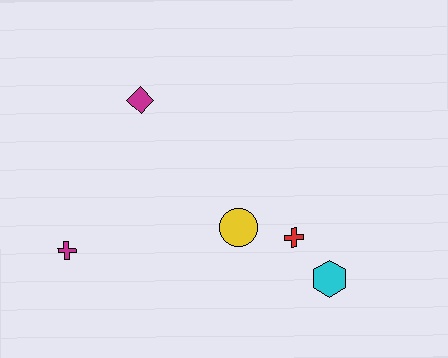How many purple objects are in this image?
There are no purple objects.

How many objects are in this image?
There are 5 objects.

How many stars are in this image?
There are no stars.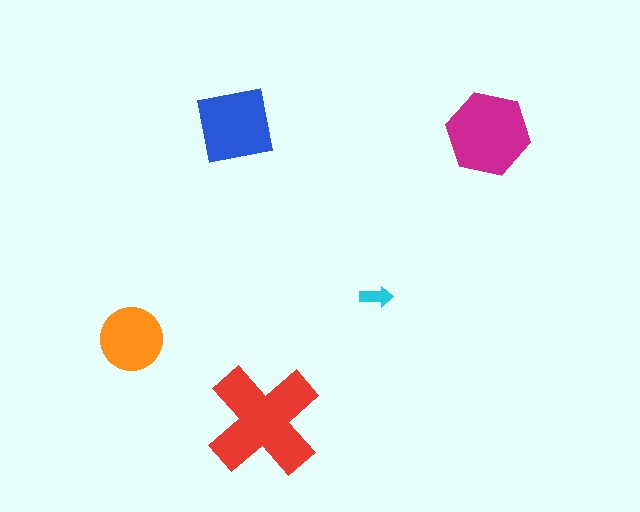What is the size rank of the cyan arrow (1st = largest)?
5th.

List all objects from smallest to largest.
The cyan arrow, the orange circle, the blue square, the magenta hexagon, the red cross.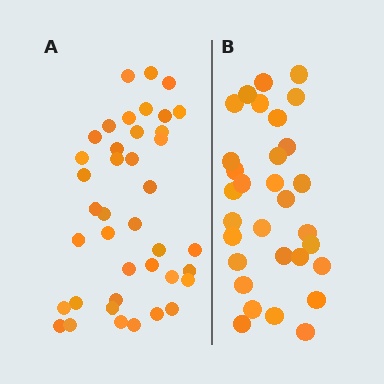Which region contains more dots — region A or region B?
Region A (the left region) has more dots.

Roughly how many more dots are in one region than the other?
Region A has roughly 8 or so more dots than region B.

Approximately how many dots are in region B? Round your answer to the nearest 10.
About 30 dots. (The exact count is 31, which rounds to 30.)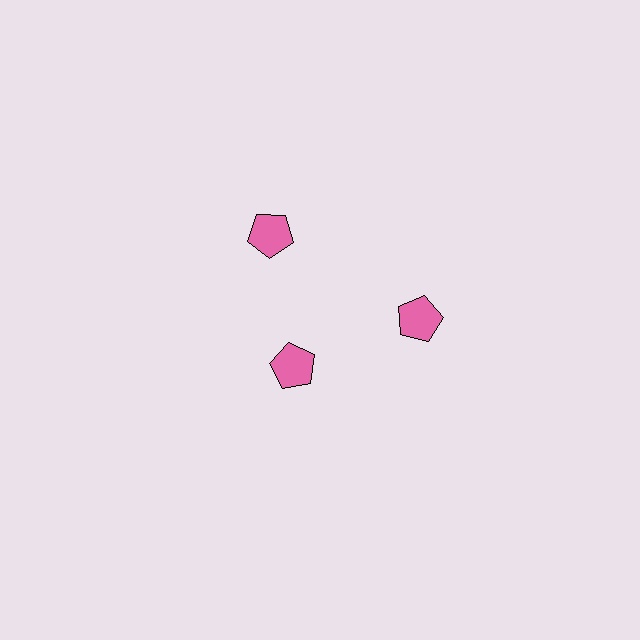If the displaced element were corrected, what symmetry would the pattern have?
It would have 3-fold rotational symmetry — the pattern would map onto itself every 120 degrees.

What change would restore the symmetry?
The symmetry would be restored by moving it outward, back onto the ring so that all 3 pentagons sit at equal angles and equal distance from the center.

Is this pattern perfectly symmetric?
No. The 3 pink pentagons are arranged in a ring, but one element near the 7 o'clock position is pulled inward toward the center, breaking the 3-fold rotational symmetry.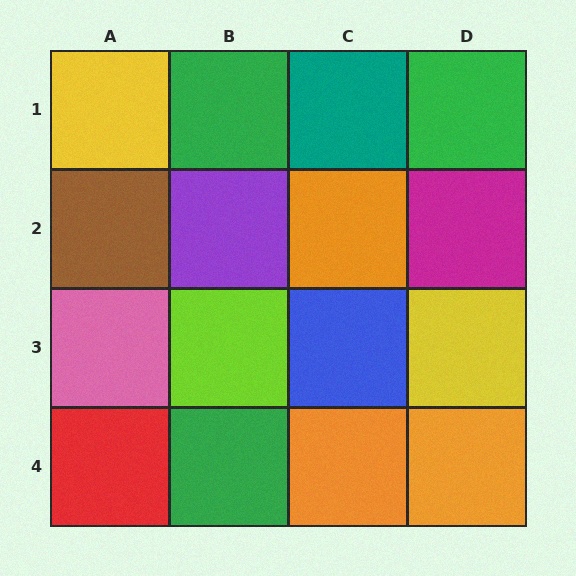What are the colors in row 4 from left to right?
Red, green, orange, orange.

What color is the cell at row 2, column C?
Orange.